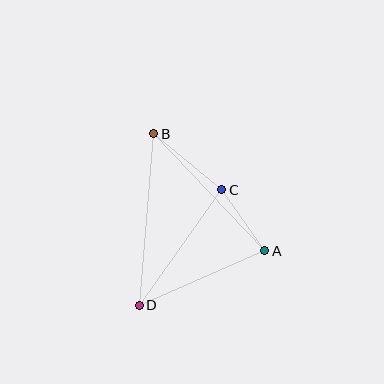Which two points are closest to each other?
Points A and C are closest to each other.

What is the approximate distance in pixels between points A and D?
The distance between A and D is approximately 137 pixels.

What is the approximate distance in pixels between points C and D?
The distance between C and D is approximately 142 pixels.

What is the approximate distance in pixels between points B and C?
The distance between B and C is approximately 88 pixels.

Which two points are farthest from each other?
Points B and D are farthest from each other.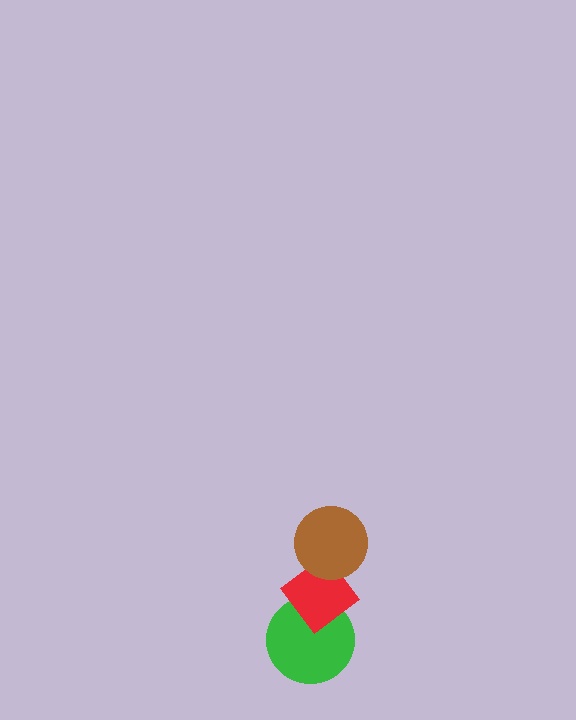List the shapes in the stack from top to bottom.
From top to bottom: the brown circle, the red diamond, the green circle.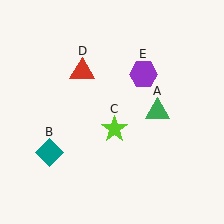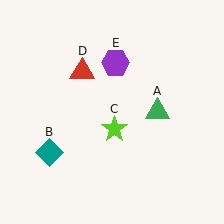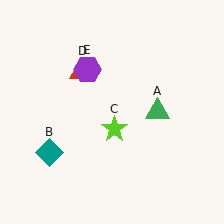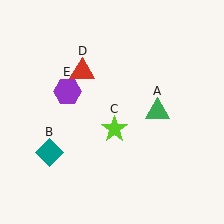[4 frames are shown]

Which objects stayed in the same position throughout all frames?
Green triangle (object A) and teal diamond (object B) and lime star (object C) and red triangle (object D) remained stationary.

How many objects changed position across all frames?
1 object changed position: purple hexagon (object E).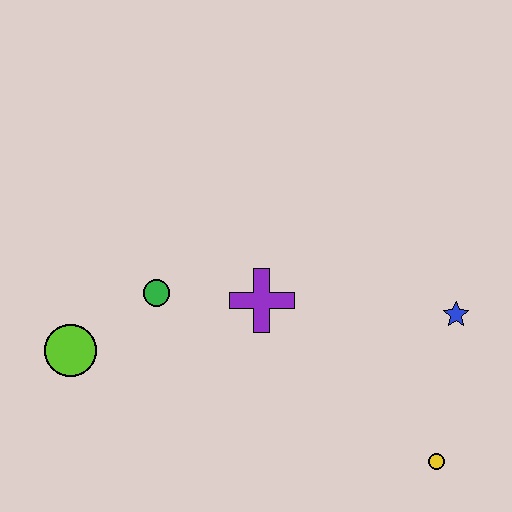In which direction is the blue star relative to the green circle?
The blue star is to the right of the green circle.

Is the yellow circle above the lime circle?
No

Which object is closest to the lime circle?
The green circle is closest to the lime circle.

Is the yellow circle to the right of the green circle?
Yes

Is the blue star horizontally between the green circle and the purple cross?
No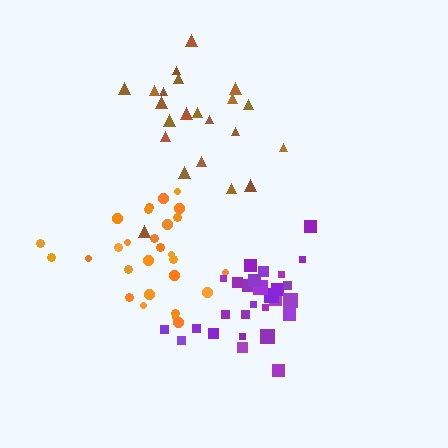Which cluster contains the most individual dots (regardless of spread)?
Orange (28).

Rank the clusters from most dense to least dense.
purple, orange, brown.